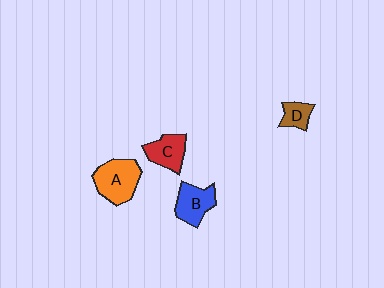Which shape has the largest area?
Shape A (orange).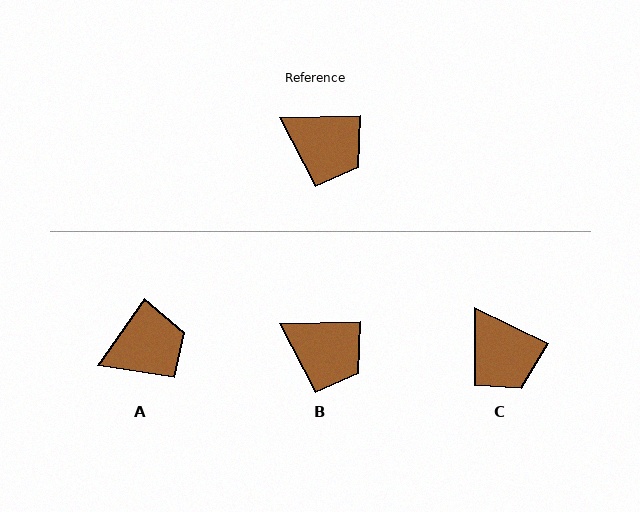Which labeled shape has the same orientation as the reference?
B.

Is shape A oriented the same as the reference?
No, it is off by about 53 degrees.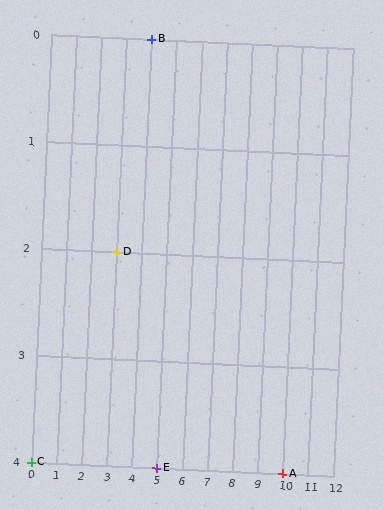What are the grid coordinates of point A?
Point A is at grid coordinates (10, 4).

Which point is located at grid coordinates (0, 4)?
Point C is at (0, 4).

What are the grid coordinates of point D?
Point D is at grid coordinates (3, 2).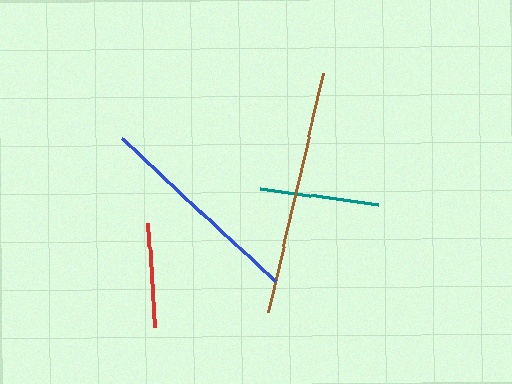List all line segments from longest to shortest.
From longest to shortest: brown, blue, teal, red.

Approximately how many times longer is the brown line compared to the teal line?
The brown line is approximately 2.0 times the length of the teal line.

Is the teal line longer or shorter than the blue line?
The blue line is longer than the teal line.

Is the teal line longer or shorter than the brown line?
The brown line is longer than the teal line.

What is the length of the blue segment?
The blue segment is approximately 210 pixels long.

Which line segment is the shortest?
The red line is the shortest at approximately 104 pixels.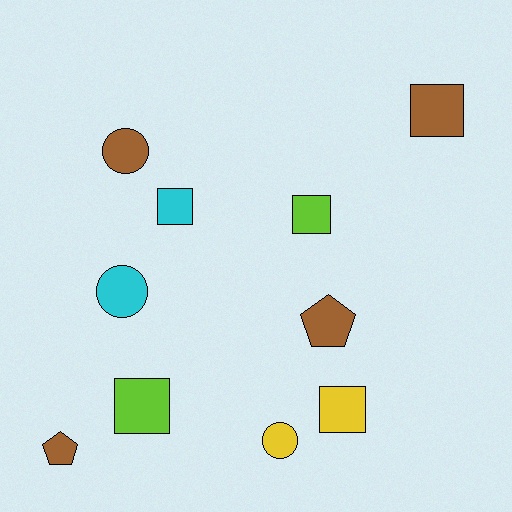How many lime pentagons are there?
There are no lime pentagons.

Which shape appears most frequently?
Square, with 5 objects.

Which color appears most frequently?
Brown, with 4 objects.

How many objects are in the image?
There are 10 objects.